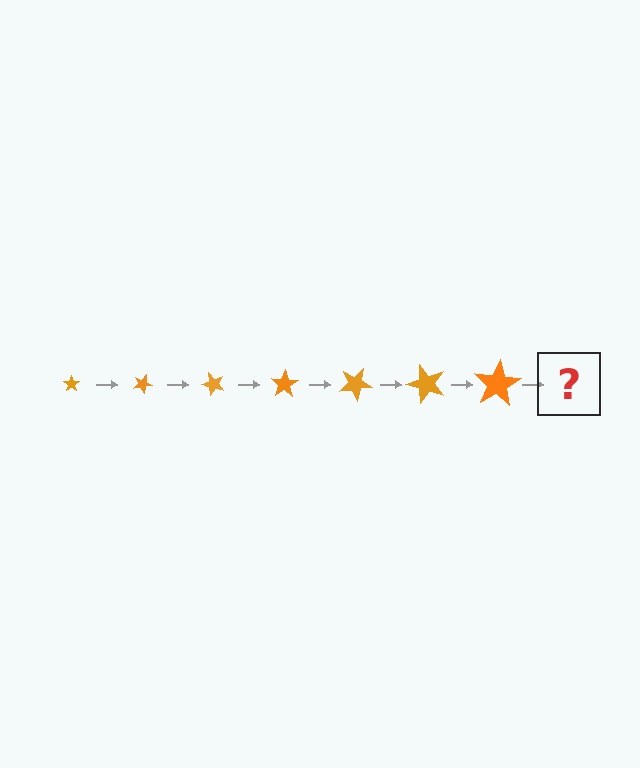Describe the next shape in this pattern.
It should be a star, larger than the previous one and rotated 175 degrees from the start.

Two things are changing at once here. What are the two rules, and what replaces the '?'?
The two rules are that the star grows larger each step and it rotates 25 degrees each step. The '?' should be a star, larger than the previous one and rotated 175 degrees from the start.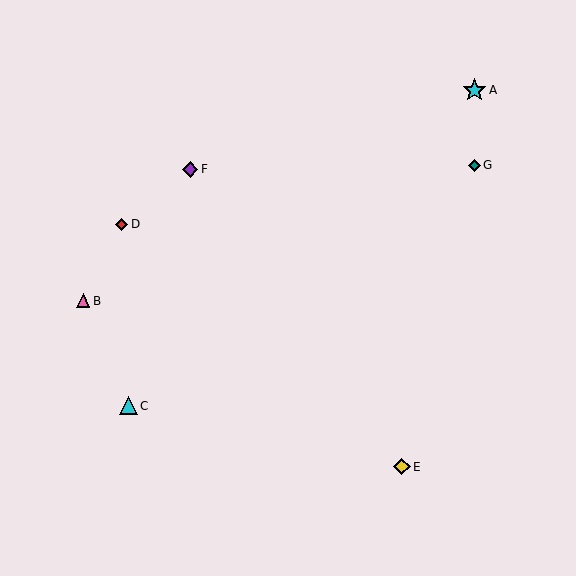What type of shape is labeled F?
Shape F is a purple diamond.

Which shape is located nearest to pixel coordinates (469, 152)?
The teal diamond (labeled G) at (474, 165) is nearest to that location.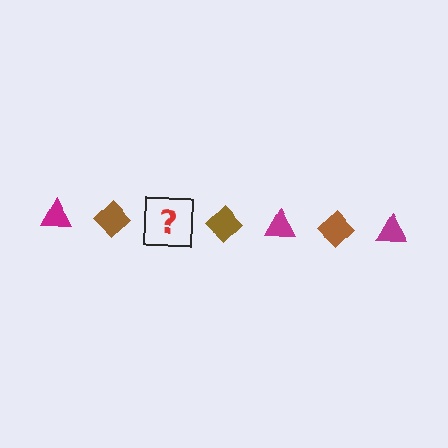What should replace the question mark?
The question mark should be replaced with a magenta triangle.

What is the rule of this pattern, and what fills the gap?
The rule is that the pattern alternates between magenta triangle and brown diamond. The gap should be filled with a magenta triangle.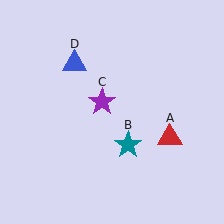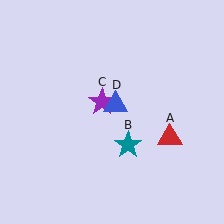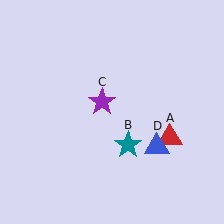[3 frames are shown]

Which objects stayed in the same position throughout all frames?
Red triangle (object A) and teal star (object B) and purple star (object C) remained stationary.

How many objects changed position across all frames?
1 object changed position: blue triangle (object D).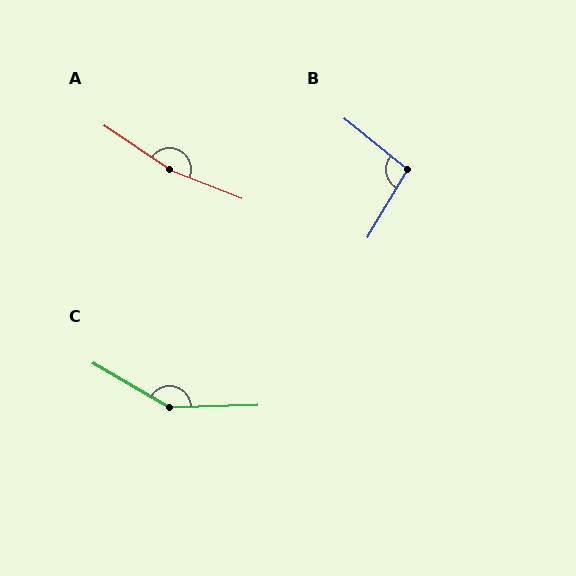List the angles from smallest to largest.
B (98°), C (148°), A (168°).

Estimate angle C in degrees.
Approximately 148 degrees.